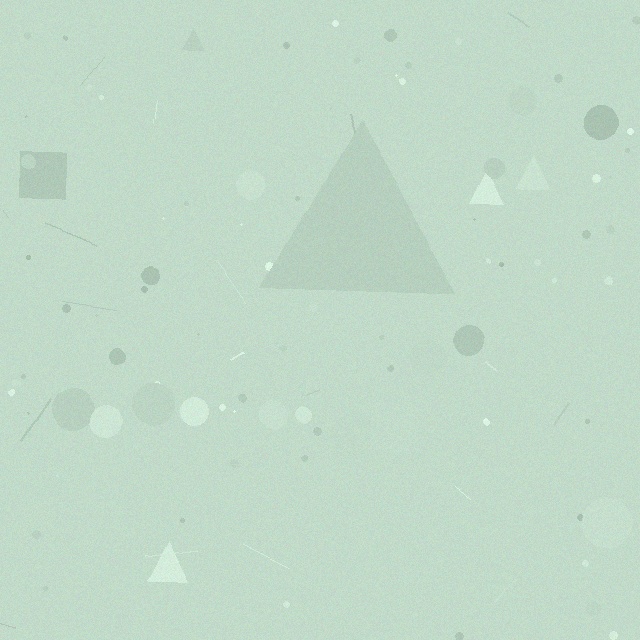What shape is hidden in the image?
A triangle is hidden in the image.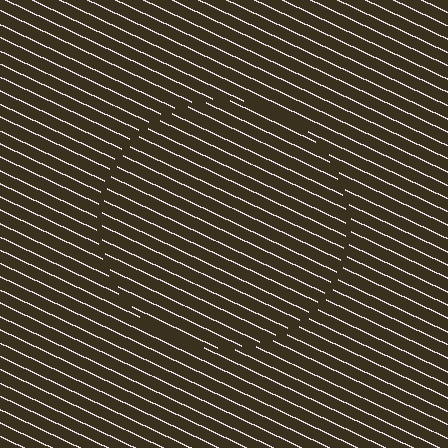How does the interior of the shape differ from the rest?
The interior of the shape contains the same grating, shifted by half a period — the contour is defined by the phase discontinuity where line-ends from the inner and outer gratings abut.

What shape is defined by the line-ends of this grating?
An illusory circle. The interior of the shape contains the same grating, shifted by half a period — the contour is defined by the phase discontinuity where line-ends from the inner and outer gratings abut.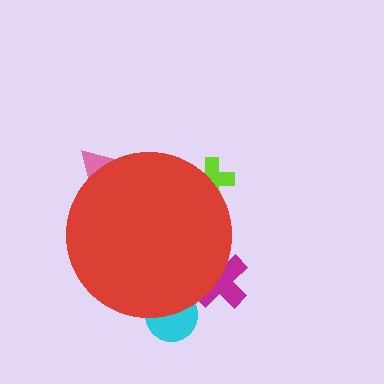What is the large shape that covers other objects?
A red circle.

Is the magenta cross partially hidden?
Yes, the magenta cross is partially hidden behind the red circle.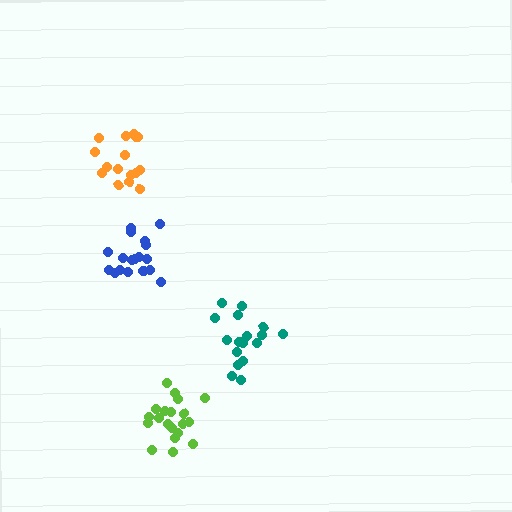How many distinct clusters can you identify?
There are 4 distinct clusters.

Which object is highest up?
The orange cluster is topmost.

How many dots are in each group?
Group 1: 18 dots, Group 2: 18 dots, Group 3: 16 dots, Group 4: 20 dots (72 total).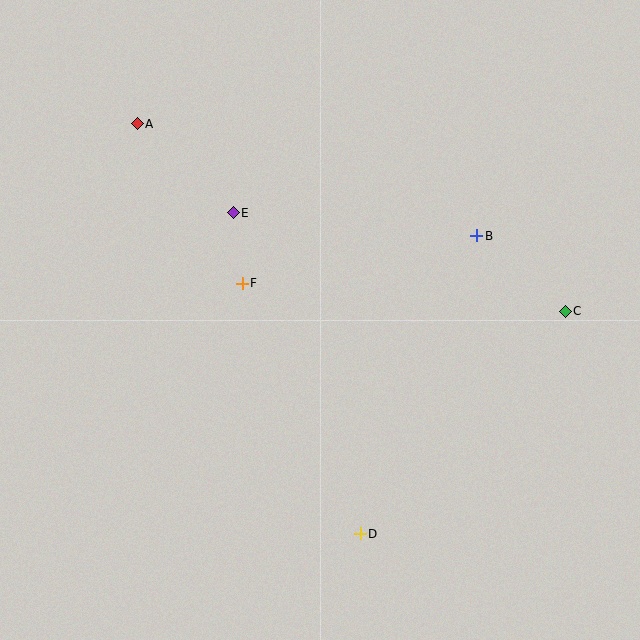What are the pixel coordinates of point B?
Point B is at (477, 236).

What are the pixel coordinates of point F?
Point F is at (242, 283).